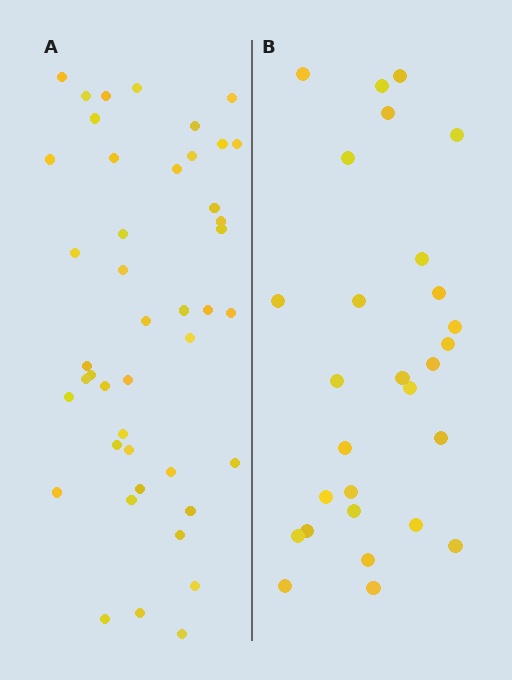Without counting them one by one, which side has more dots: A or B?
Region A (the left region) has more dots.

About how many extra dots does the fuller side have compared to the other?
Region A has approximately 15 more dots than region B.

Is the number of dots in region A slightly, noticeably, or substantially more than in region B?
Region A has substantially more. The ratio is roughly 1.6 to 1.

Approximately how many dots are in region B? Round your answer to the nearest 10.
About 30 dots. (The exact count is 28, which rounds to 30.)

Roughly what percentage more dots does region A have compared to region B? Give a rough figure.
About 55% more.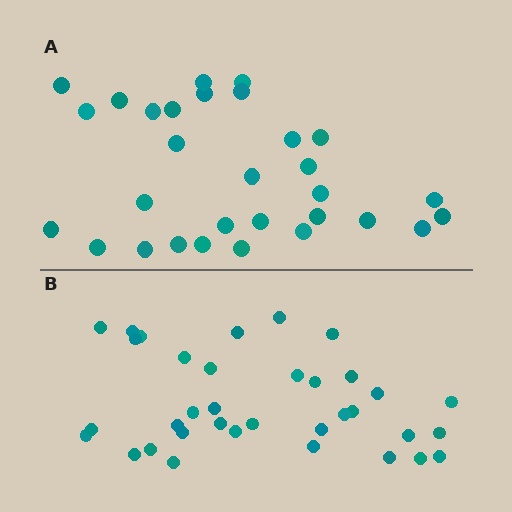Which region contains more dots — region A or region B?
Region B (the bottom region) has more dots.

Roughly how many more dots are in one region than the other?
Region B has about 5 more dots than region A.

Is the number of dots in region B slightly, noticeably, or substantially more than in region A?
Region B has only slightly more — the two regions are fairly close. The ratio is roughly 1.2 to 1.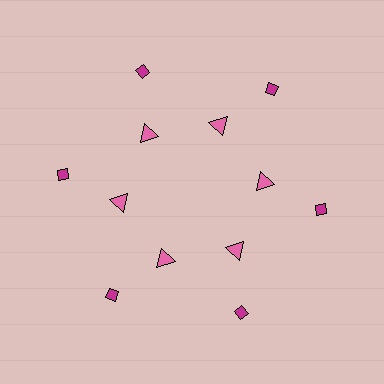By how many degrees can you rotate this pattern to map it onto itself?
The pattern maps onto itself every 60 degrees of rotation.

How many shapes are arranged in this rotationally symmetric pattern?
There are 12 shapes, arranged in 6 groups of 2.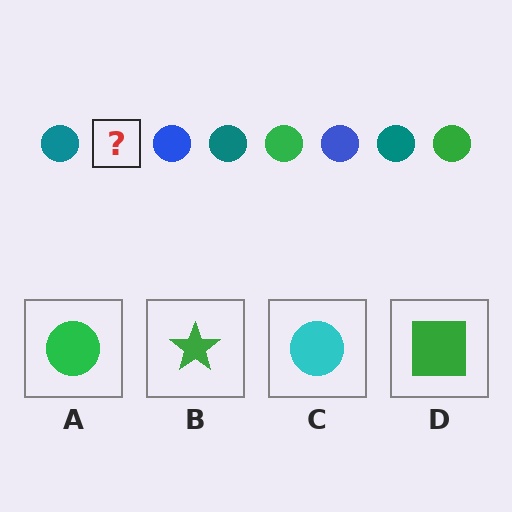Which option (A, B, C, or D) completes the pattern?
A.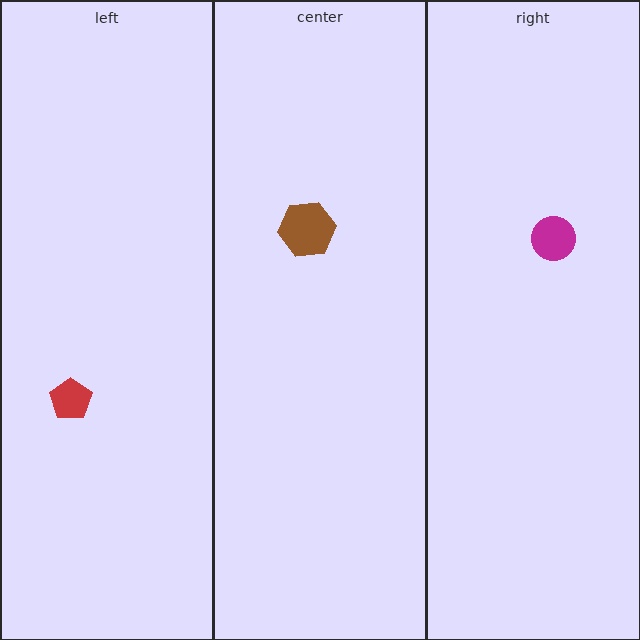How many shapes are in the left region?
1.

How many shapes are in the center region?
1.